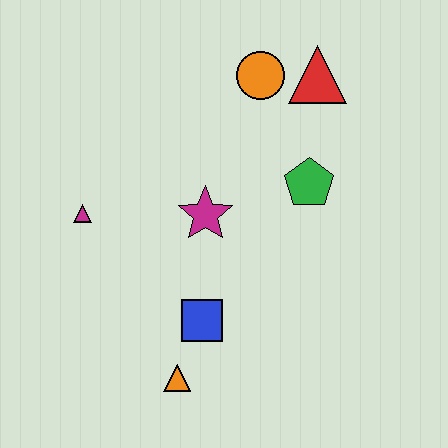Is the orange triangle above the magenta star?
No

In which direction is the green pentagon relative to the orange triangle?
The green pentagon is above the orange triangle.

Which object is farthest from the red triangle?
The orange triangle is farthest from the red triangle.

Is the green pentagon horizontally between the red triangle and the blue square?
Yes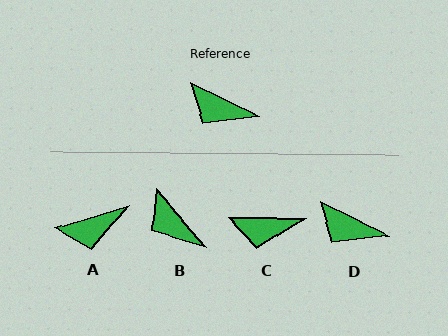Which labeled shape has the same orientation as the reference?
D.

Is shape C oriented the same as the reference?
No, it is off by about 26 degrees.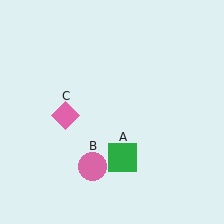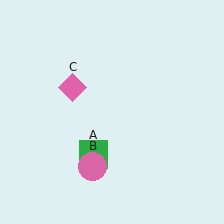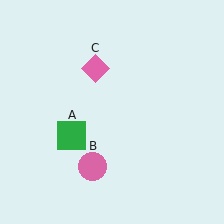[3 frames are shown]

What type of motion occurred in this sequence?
The green square (object A), pink diamond (object C) rotated clockwise around the center of the scene.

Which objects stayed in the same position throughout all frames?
Pink circle (object B) remained stationary.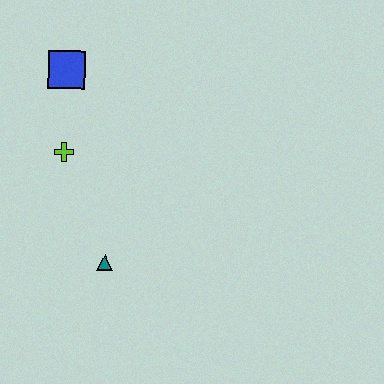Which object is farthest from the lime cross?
The teal triangle is farthest from the lime cross.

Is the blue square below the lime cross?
No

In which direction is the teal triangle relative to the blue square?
The teal triangle is below the blue square.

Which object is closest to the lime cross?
The blue square is closest to the lime cross.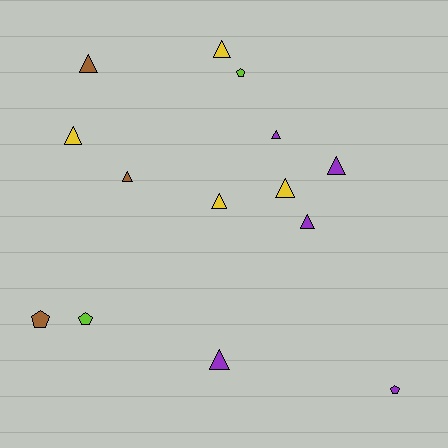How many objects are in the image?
There are 14 objects.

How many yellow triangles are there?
There are 4 yellow triangles.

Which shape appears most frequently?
Triangle, with 10 objects.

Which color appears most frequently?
Purple, with 5 objects.